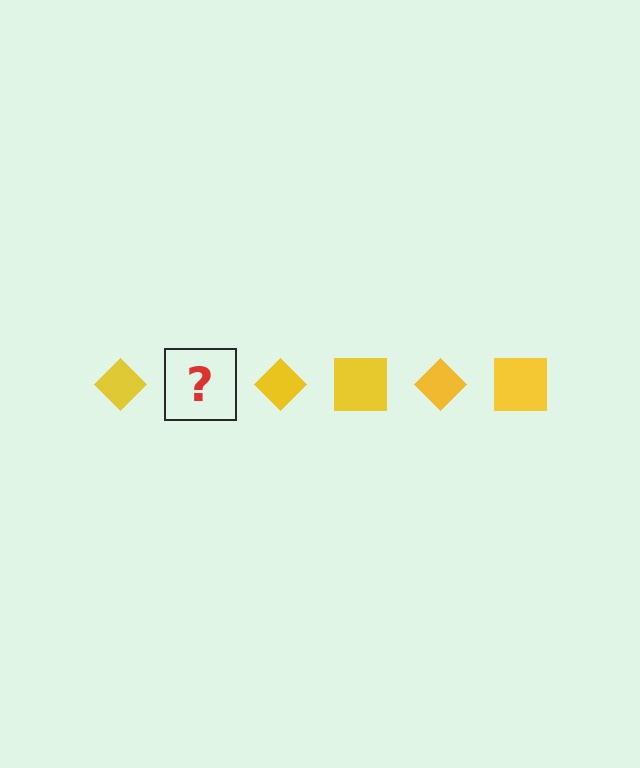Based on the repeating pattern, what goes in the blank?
The blank should be a yellow square.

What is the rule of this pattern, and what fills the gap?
The rule is that the pattern cycles through diamond, square shapes in yellow. The gap should be filled with a yellow square.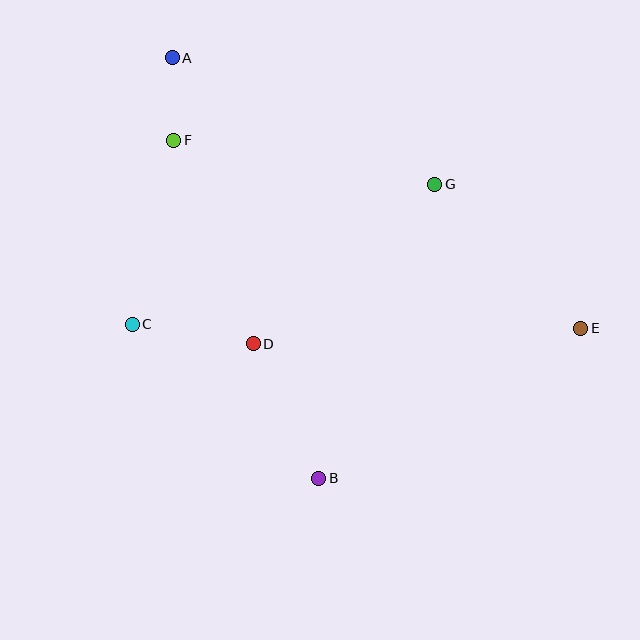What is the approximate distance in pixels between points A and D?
The distance between A and D is approximately 297 pixels.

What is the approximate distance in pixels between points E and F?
The distance between E and F is approximately 448 pixels.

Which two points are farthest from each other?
Points A and E are farthest from each other.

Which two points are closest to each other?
Points A and F are closest to each other.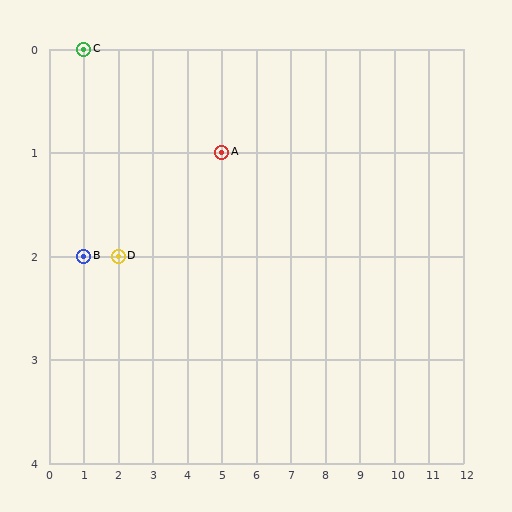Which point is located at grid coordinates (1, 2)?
Point B is at (1, 2).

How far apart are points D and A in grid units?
Points D and A are 3 columns and 1 row apart (about 3.2 grid units diagonally).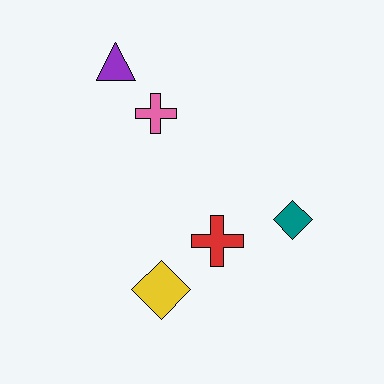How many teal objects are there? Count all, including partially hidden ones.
There is 1 teal object.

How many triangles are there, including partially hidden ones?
There is 1 triangle.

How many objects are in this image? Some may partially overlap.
There are 5 objects.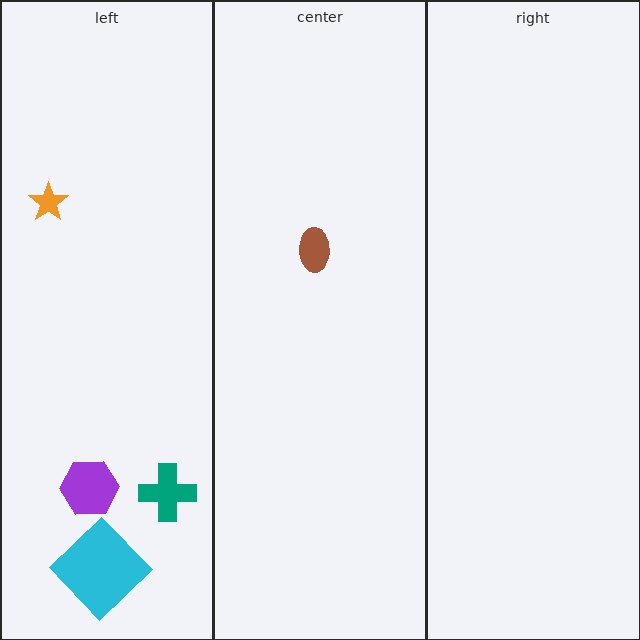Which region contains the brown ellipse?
The center region.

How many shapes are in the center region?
1.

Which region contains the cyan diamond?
The left region.